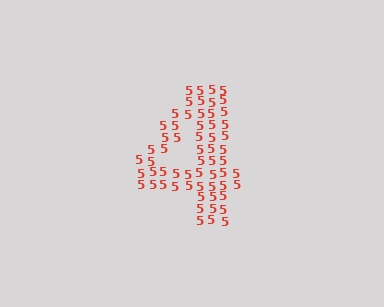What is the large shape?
The large shape is the digit 4.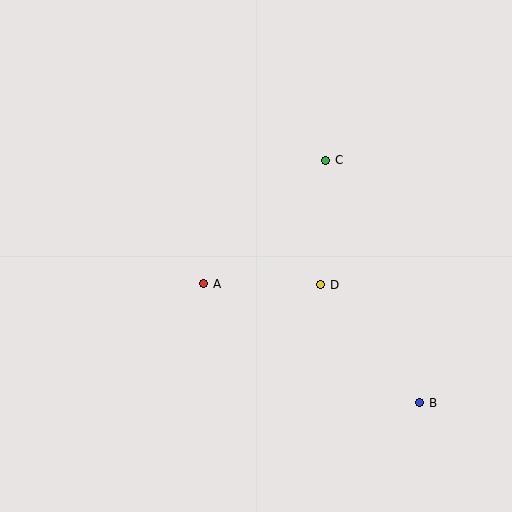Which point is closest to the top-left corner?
Point A is closest to the top-left corner.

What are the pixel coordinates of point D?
Point D is at (321, 285).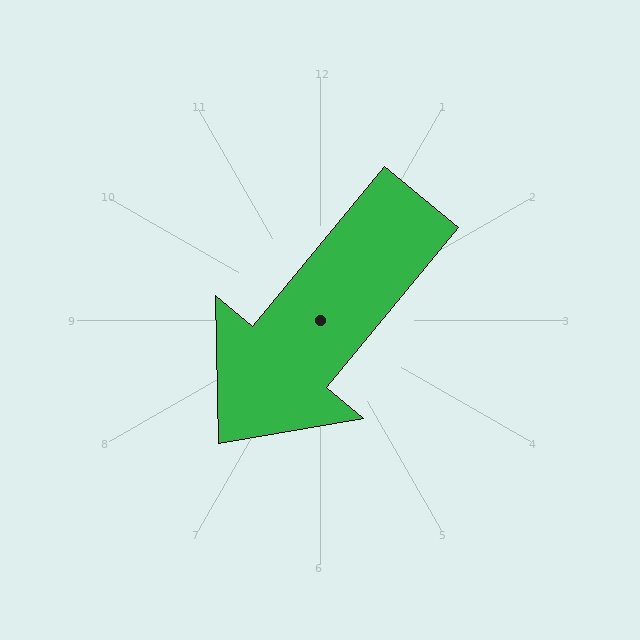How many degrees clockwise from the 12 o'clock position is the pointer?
Approximately 220 degrees.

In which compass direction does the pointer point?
Southwest.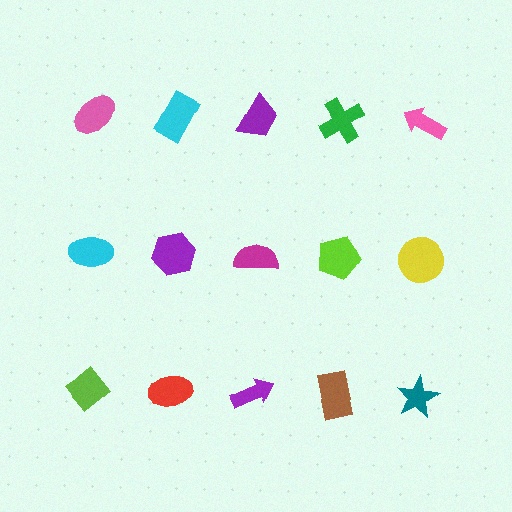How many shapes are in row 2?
5 shapes.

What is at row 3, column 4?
A brown rectangle.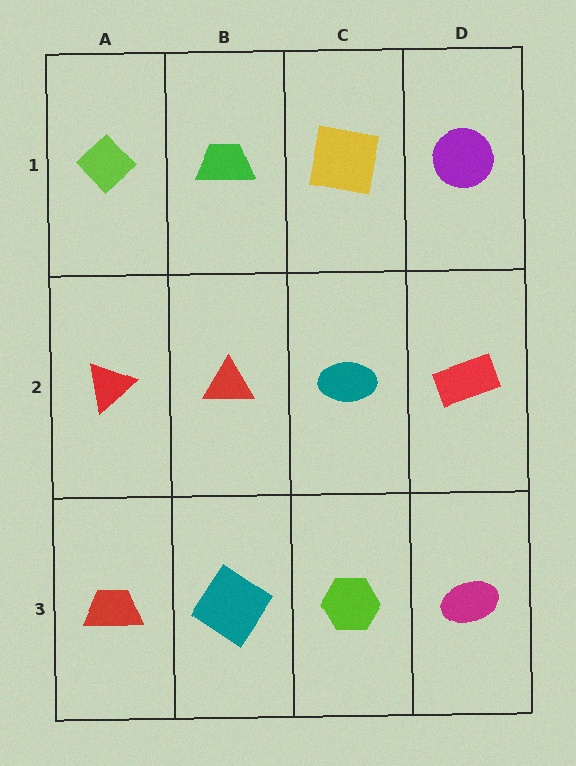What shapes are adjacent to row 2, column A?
A lime diamond (row 1, column A), a red trapezoid (row 3, column A), a red triangle (row 2, column B).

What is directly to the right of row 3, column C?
A magenta ellipse.